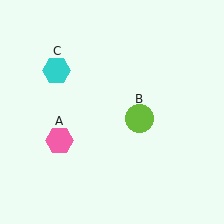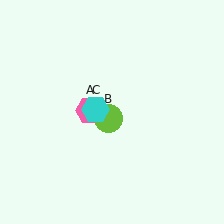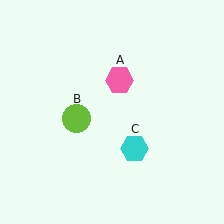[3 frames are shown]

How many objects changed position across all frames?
3 objects changed position: pink hexagon (object A), lime circle (object B), cyan hexagon (object C).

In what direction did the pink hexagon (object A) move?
The pink hexagon (object A) moved up and to the right.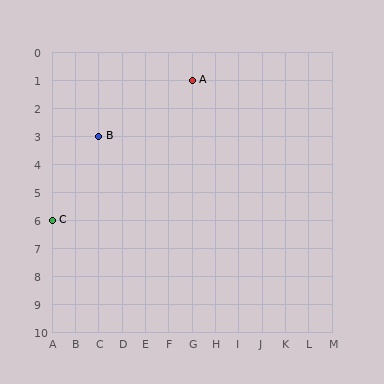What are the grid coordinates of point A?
Point A is at grid coordinates (G, 1).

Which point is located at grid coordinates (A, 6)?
Point C is at (A, 6).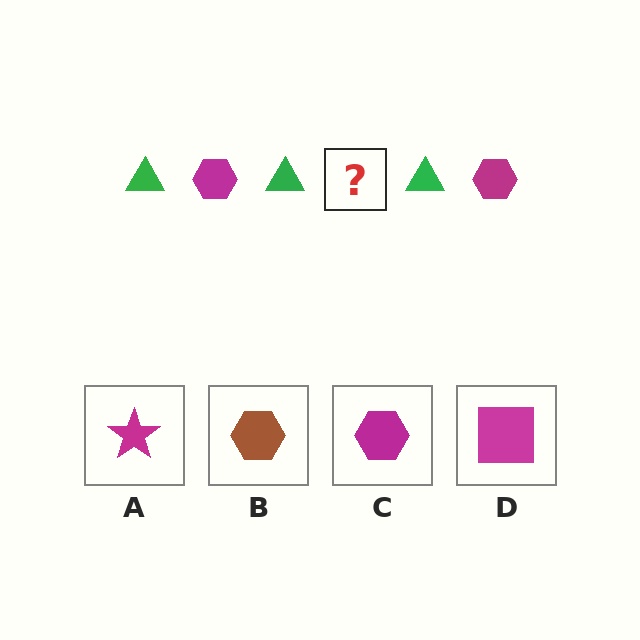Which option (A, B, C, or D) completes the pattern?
C.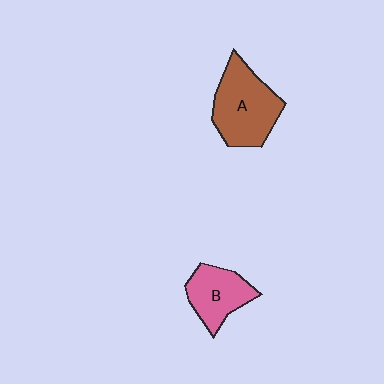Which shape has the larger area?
Shape A (brown).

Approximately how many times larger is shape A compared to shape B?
Approximately 1.5 times.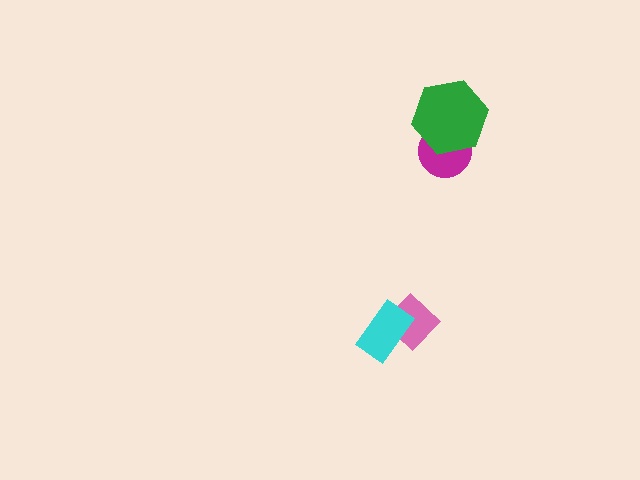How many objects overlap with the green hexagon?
1 object overlaps with the green hexagon.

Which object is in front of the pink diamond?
The cyan rectangle is in front of the pink diamond.